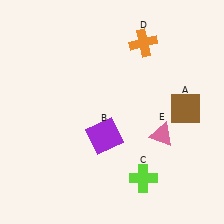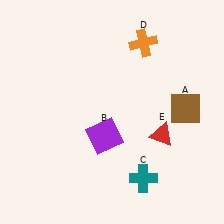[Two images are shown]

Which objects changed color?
C changed from lime to teal. E changed from pink to red.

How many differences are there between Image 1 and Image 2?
There are 2 differences between the two images.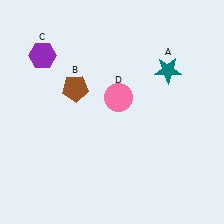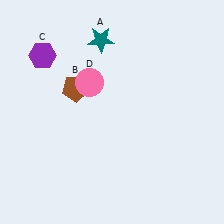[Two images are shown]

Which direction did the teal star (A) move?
The teal star (A) moved left.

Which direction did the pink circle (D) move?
The pink circle (D) moved left.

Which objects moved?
The objects that moved are: the teal star (A), the pink circle (D).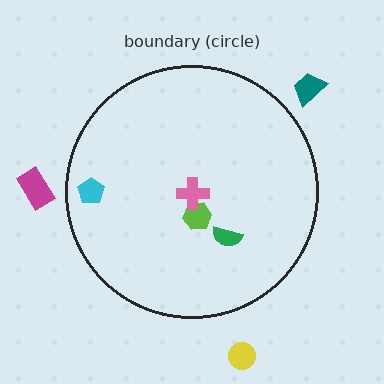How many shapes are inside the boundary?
4 inside, 3 outside.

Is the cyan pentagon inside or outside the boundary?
Inside.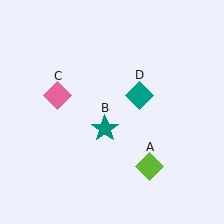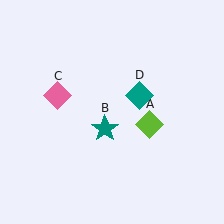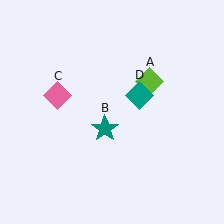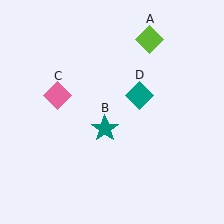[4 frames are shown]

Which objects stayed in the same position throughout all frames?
Teal star (object B) and pink diamond (object C) and teal diamond (object D) remained stationary.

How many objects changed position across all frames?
1 object changed position: lime diamond (object A).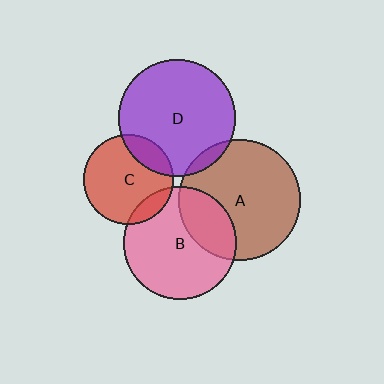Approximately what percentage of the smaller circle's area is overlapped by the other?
Approximately 20%.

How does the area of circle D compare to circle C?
Approximately 1.7 times.